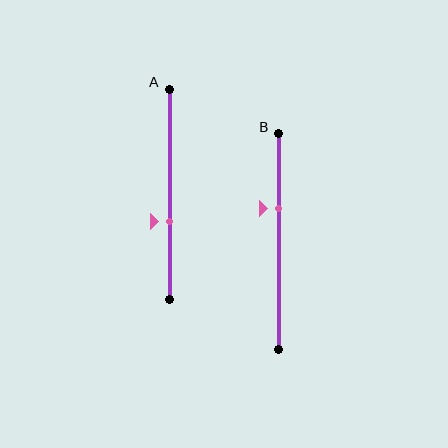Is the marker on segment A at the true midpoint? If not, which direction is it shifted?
No, the marker on segment A is shifted downward by about 13% of the segment length.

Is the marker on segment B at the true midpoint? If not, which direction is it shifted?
No, the marker on segment B is shifted upward by about 15% of the segment length.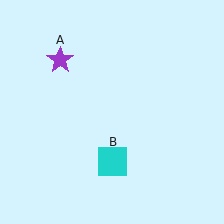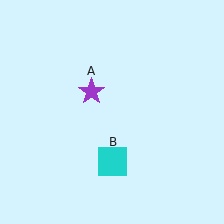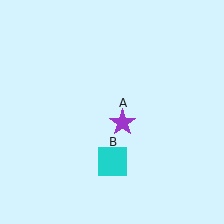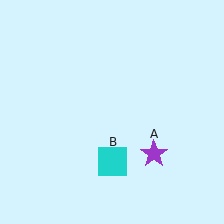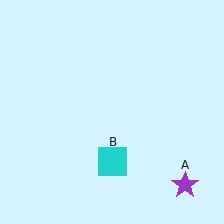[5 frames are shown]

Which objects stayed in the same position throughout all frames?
Cyan square (object B) remained stationary.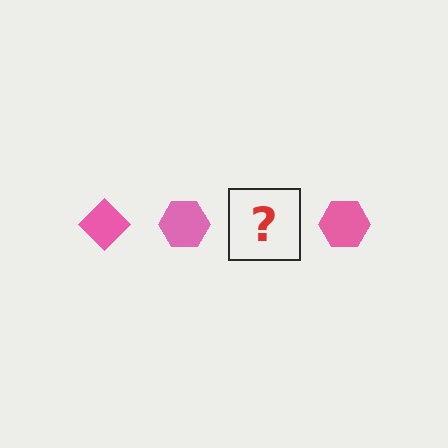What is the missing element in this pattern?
The missing element is a pink diamond.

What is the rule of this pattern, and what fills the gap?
The rule is that the pattern cycles through diamond, hexagon shapes in pink. The gap should be filled with a pink diamond.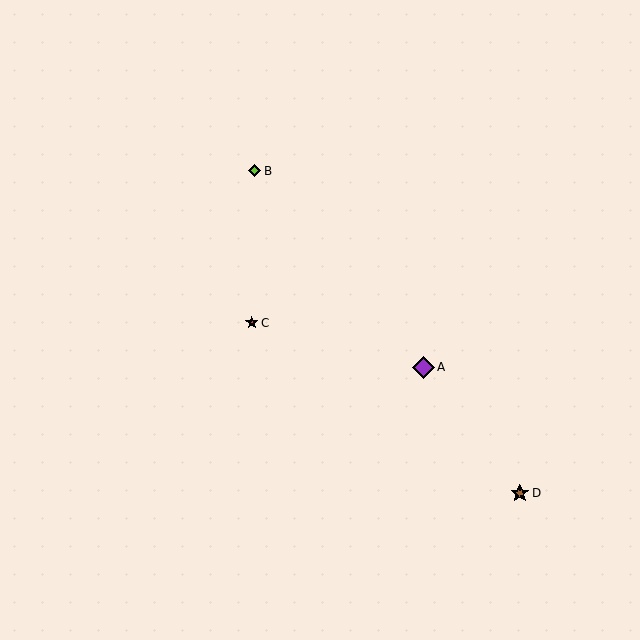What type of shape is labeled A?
Shape A is a purple diamond.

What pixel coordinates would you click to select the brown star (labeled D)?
Click at (520, 493) to select the brown star D.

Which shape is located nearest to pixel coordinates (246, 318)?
The red star (labeled C) at (252, 323) is nearest to that location.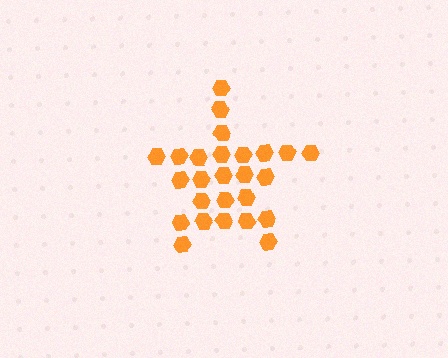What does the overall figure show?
The overall figure shows a star.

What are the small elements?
The small elements are hexagons.